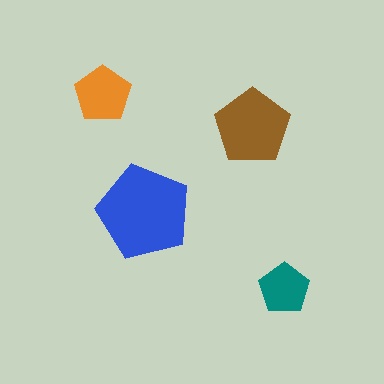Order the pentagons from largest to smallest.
the blue one, the brown one, the orange one, the teal one.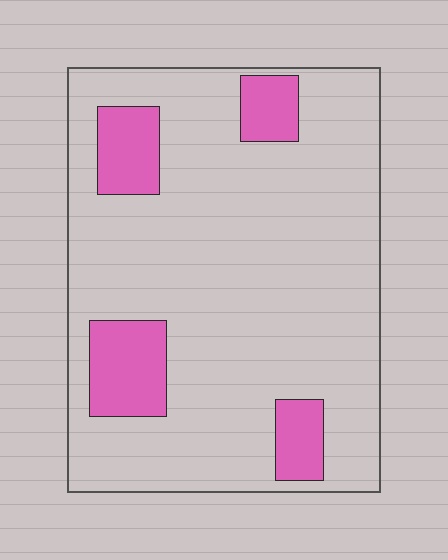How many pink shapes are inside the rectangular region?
4.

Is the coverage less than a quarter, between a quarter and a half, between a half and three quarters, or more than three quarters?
Less than a quarter.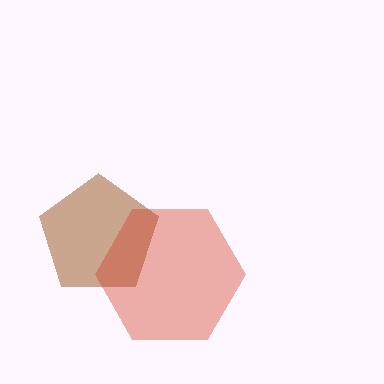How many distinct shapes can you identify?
There are 2 distinct shapes: a brown pentagon, a red hexagon.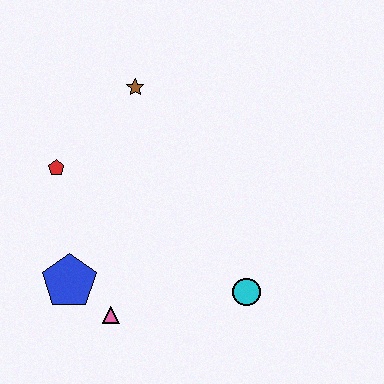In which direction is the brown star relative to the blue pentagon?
The brown star is above the blue pentagon.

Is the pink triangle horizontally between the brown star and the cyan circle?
No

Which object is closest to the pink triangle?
The blue pentagon is closest to the pink triangle.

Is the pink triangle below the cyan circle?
Yes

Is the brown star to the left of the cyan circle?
Yes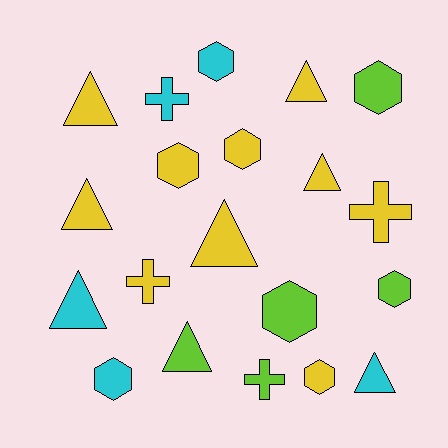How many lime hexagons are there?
There are 3 lime hexagons.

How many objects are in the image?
There are 20 objects.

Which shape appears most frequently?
Hexagon, with 8 objects.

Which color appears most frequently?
Yellow, with 10 objects.